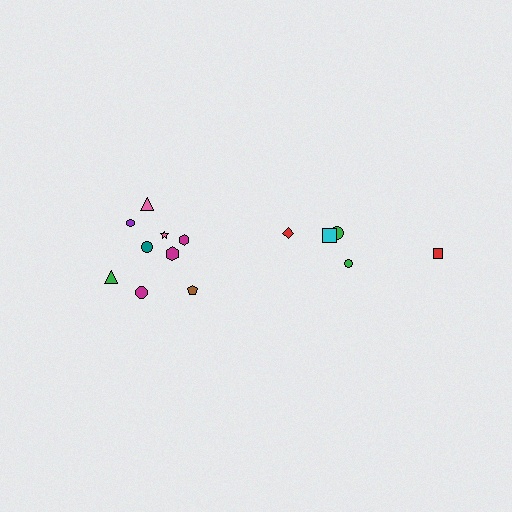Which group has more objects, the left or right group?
The left group.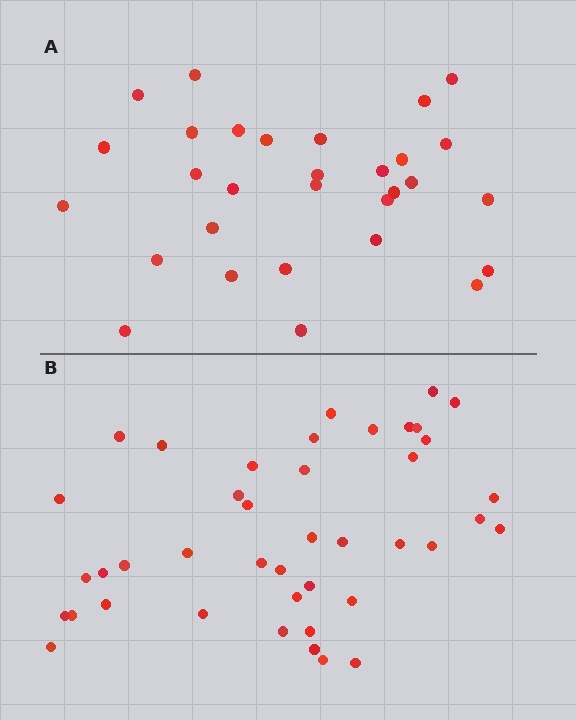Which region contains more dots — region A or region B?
Region B (the bottom region) has more dots.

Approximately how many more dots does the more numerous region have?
Region B has roughly 12 or so more dots than region A.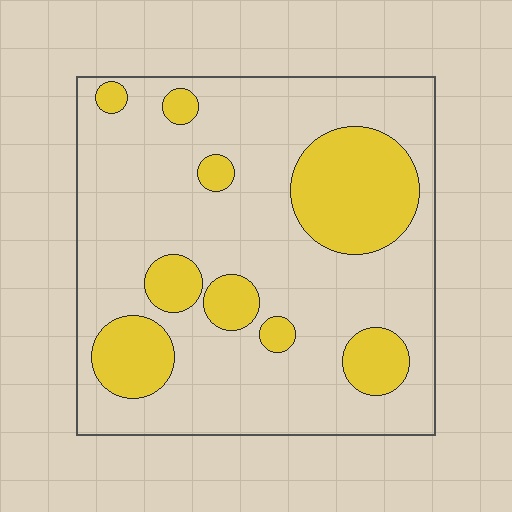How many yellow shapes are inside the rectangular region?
9.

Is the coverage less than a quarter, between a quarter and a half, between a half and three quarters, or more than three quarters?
Less than a quarter.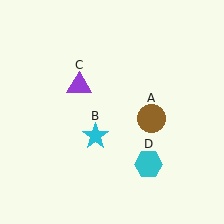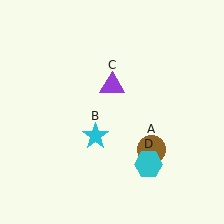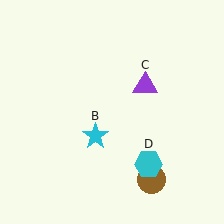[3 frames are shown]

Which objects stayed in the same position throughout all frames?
Cyan star (object B) and cyan hexagon (object D) remained stationary.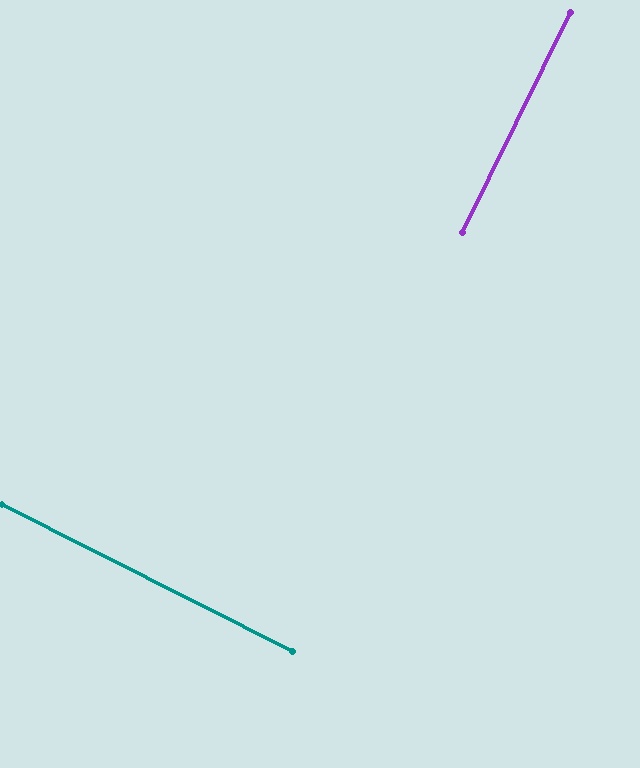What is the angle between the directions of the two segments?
Approximately 89 degrees.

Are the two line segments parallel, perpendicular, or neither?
Perpendicular — they meet at approximately 89°.